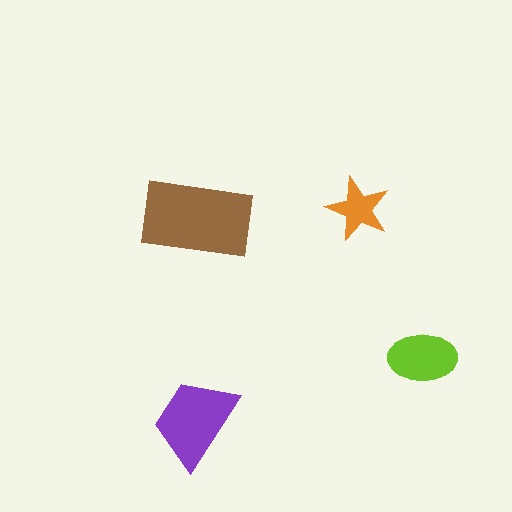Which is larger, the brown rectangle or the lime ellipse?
The brown rectangle.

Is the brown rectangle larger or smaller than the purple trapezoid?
Larger.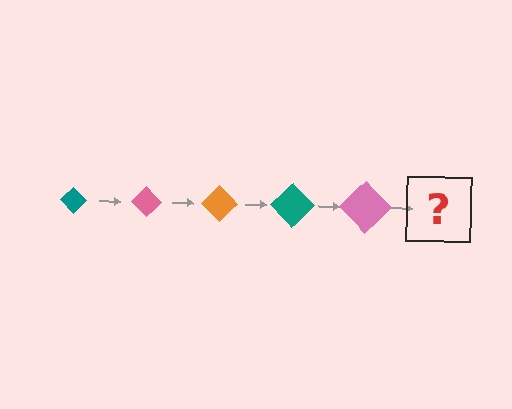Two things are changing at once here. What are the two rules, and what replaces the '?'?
The two rules are that the diamond grows larger each step and the color cycles through teal, pink, and orange. The '?' should be an orange diamond, larger than the previous one.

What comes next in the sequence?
The next element should be an orange diamond, larger than the previous one.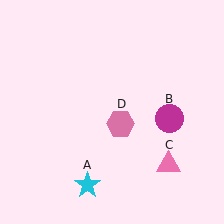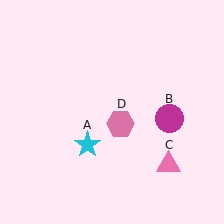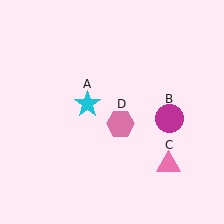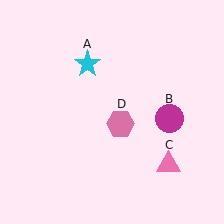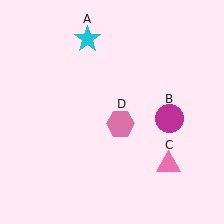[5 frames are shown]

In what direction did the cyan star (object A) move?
The cyan star (object A) moved up.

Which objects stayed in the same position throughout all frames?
Magenta circle (object B) and pink triangle (object C) and pink hexagon (object D) remained stationary.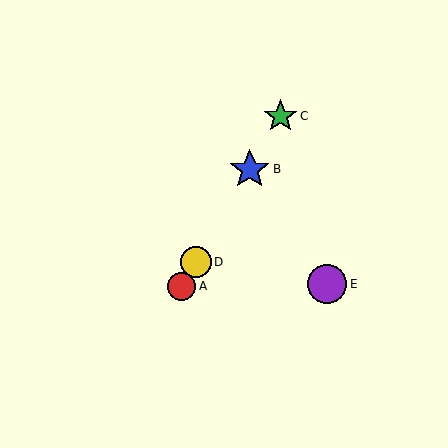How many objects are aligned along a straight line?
4 objects (A, B, C, D) are aligned along a straight line.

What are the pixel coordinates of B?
Object B is at (250, 169).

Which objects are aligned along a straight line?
Objects A, B, C, D are aligned along a straight line.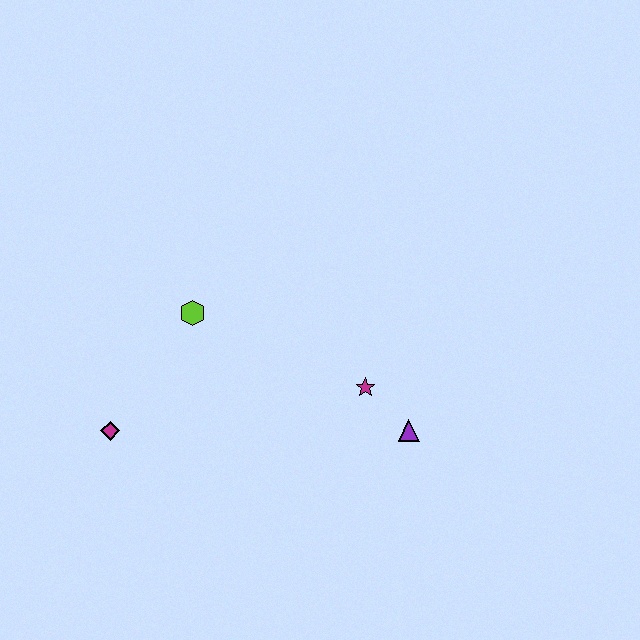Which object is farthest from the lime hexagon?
The purple triangle is farthest from the lime hexagon.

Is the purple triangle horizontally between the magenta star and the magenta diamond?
No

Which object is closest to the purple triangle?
The magenta star is closest to the purple triangle.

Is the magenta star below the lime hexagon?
Yes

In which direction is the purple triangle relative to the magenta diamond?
The purple triangle is to the right of the magenta diamond.